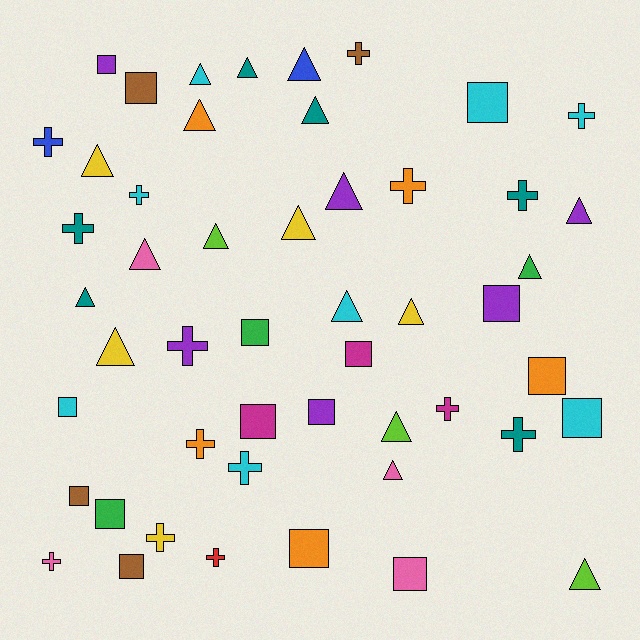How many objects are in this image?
There are 50 objects.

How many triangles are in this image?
There are 19 triangles.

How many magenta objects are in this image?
There are 3 magenta objects.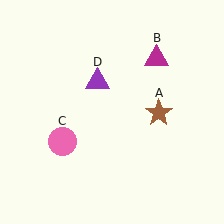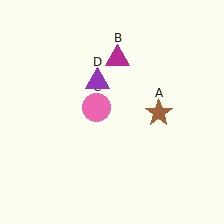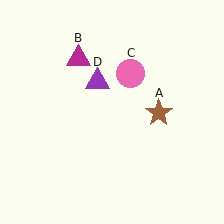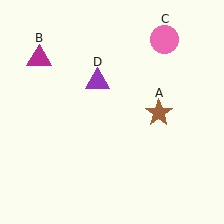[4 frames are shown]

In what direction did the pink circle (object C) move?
The pink circle (object C) moved up and to the right.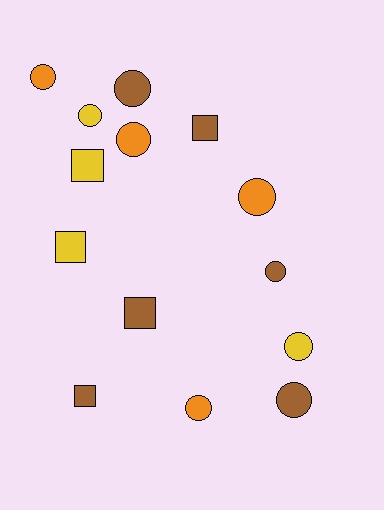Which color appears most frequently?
Brown, with 6 objects.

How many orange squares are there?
There are no orange squares.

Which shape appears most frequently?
Circle, with 9 objects.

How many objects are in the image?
There are 14 objects.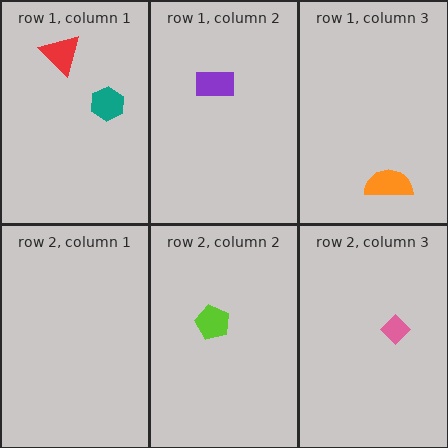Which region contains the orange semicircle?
The row 1, column 3 region.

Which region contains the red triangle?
The row 1, column 1 region.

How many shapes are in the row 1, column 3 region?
1.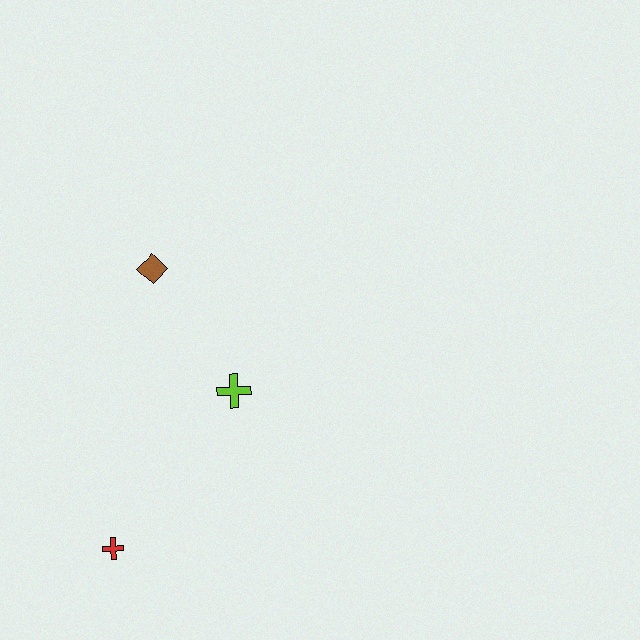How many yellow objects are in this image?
There are no yellow objects.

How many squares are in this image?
There are no squares.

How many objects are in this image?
There are 3 objects.